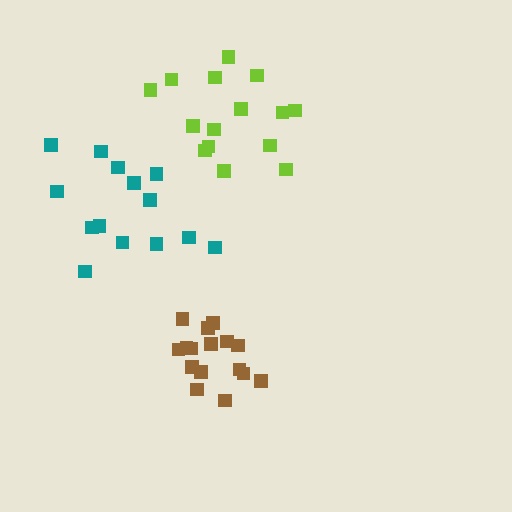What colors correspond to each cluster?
The clusters are colored: lime, teal, brown.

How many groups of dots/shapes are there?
There are 3 groups.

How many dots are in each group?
Group 1: 15 dots, Group 2: 14 dots, Group 3: 16 dots (45 total).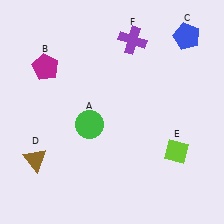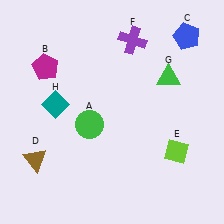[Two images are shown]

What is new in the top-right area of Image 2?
A green triangle (G) was added in the top-right area of Image 2.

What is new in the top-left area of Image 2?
A teal diamond (H) was added in the top-left area of Image 2.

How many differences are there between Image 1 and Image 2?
There are 2 differences between the two images.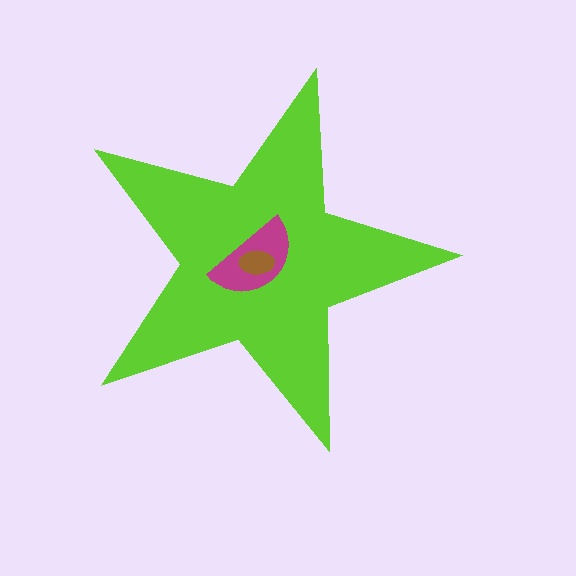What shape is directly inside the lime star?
The magenta semicircle.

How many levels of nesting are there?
3.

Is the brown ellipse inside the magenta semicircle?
Yes.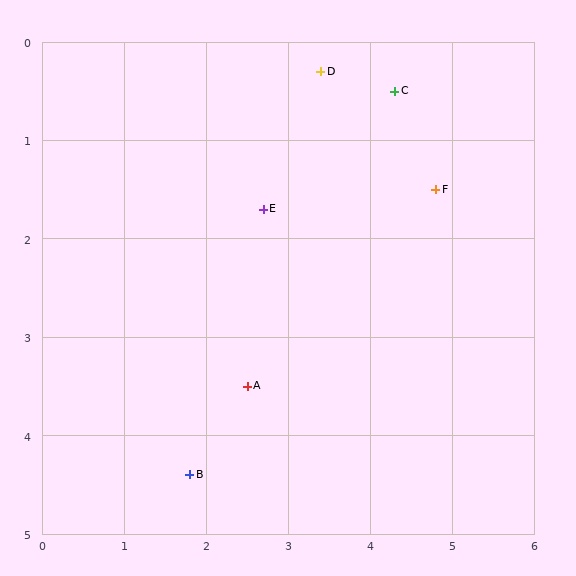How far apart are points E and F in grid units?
Points E and F are about 2.1 grid units apart.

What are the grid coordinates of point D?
Point D is at approximately (3.4, 0.3).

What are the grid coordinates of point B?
Point B is at approximately (1.8, 4.4).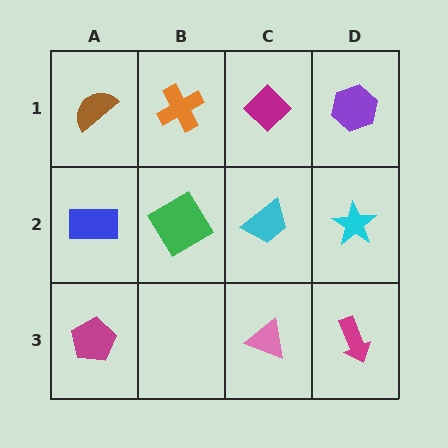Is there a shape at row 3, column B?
No, that cell is empty.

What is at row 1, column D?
A purple hexagon.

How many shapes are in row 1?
4 shapes.